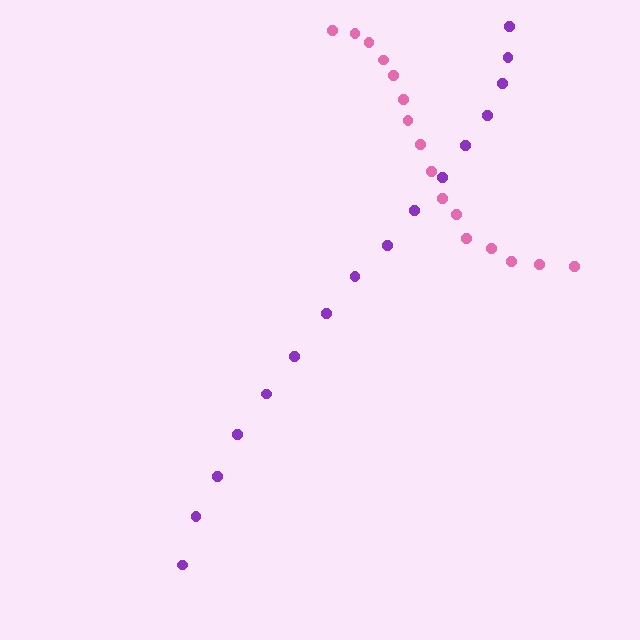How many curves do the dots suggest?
There are 2 distinct paths.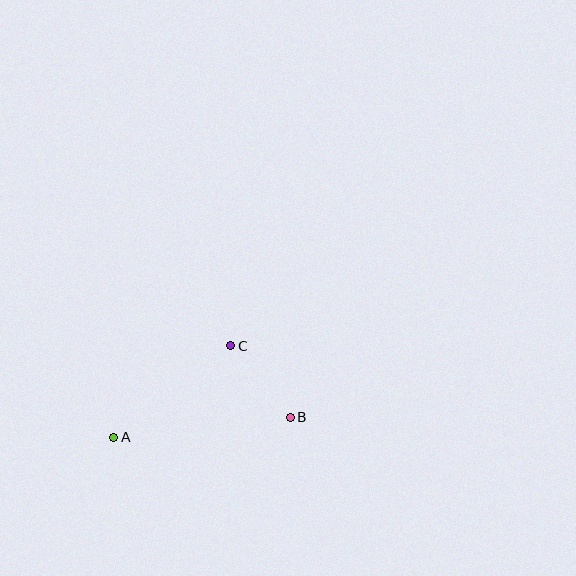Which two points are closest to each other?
Points B and C are closest to each other.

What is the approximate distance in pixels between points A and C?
The distance between A and C is approximately 149 pixels.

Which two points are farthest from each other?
Points A and B are farthest from each other.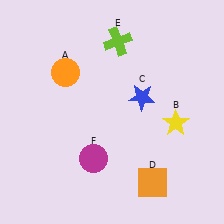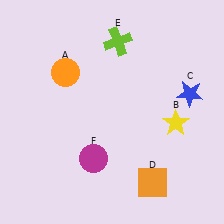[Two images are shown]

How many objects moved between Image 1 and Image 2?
1 object moved between the two images.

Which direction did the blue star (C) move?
The blue star (C) moved right.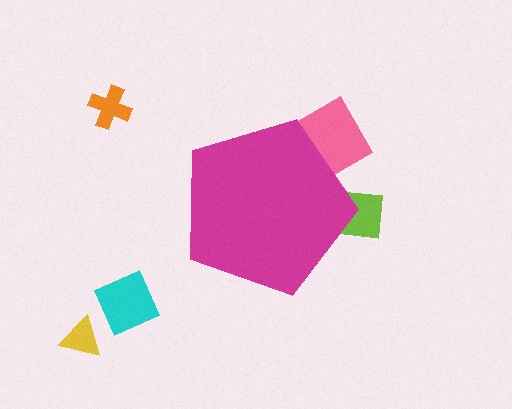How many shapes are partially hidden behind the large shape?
2 shapes are partially hidden.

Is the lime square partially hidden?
Yes, the lime square is partially hidden behind the magenta pentagon.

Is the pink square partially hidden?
Yes, the pink square is partially hidden behind the magenta pentagon.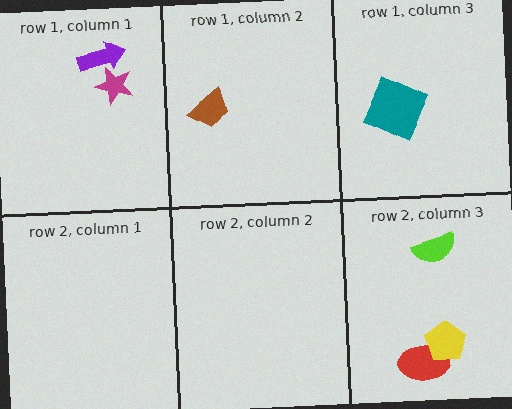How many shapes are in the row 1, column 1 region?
2.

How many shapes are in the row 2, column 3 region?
3.